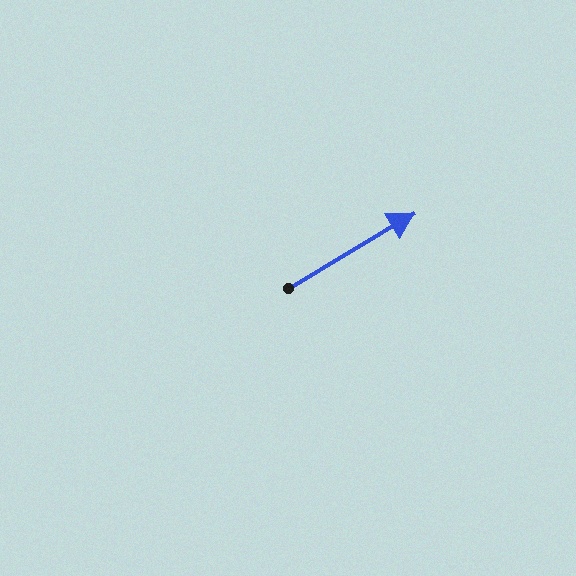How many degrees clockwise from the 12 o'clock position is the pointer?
Approximately 59 degrees.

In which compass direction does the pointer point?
Northeast.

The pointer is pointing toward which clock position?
Roughly 2 o'clock.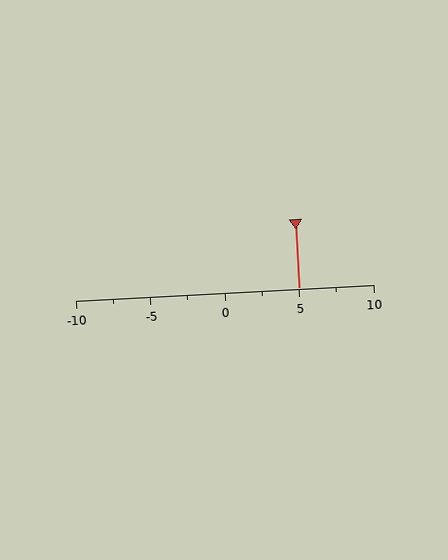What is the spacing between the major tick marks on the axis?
The major ticks are spaced 5 apart.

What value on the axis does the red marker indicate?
The marker indicates approximately 5.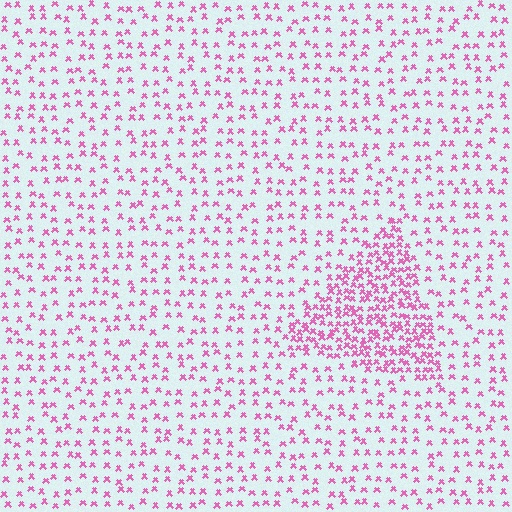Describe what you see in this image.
The image contains small pink elements arranged at two different densities. A triangle-shaped region is visible where the elements are more densely packed than the surrounding area.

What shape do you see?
I see a triangle.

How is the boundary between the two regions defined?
The boundary is defined by a change in element density (approximately 2.6x ratio). All elements are the same color, size, and shape.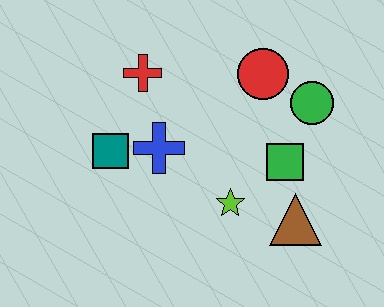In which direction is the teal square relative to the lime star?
The teal square is to the left of the lime star.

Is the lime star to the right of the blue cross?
Yes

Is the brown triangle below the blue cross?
Yes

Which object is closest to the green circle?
The red circle is closest to the green circle.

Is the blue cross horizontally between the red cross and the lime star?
Yes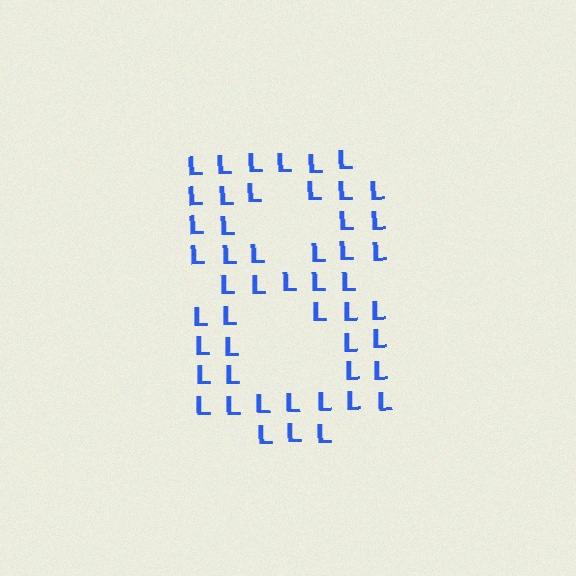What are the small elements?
The small elements are letter L's.